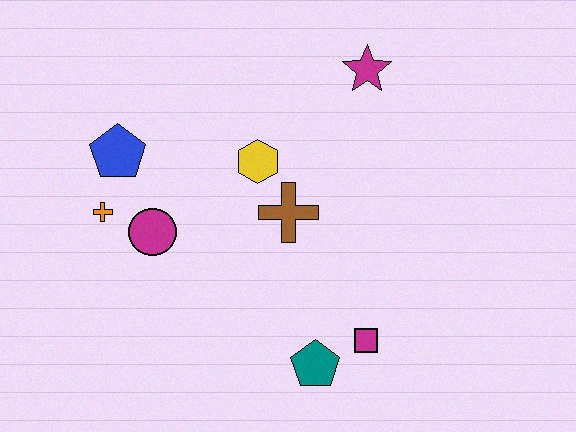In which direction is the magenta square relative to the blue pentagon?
The magenta square is to the right of the blue pentagon.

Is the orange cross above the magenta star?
No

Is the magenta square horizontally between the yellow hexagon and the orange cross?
No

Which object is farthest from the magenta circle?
The magenta star is farthest from the magenta circle.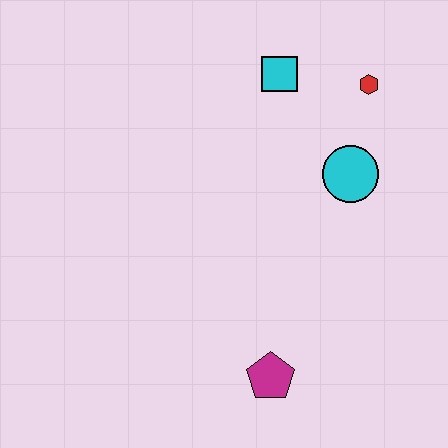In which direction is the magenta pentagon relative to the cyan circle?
The magenta pentagon is below the cyan circle.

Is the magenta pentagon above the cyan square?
No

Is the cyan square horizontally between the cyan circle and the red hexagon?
No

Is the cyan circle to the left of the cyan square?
No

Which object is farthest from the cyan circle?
The magenta pentagon is farthest from the cyan circle.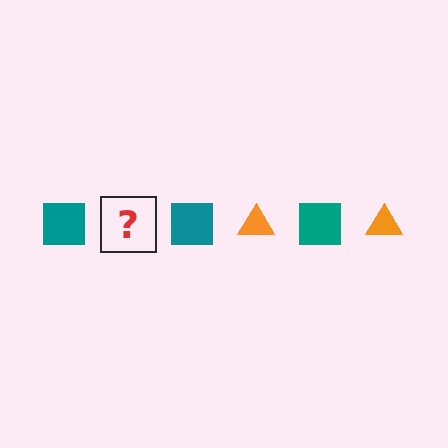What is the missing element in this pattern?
The missing element is an orange triangle.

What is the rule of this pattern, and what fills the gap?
The rule is that the pattern alternates between teal square and orange triangle. The gap should be filled with an orange triangle.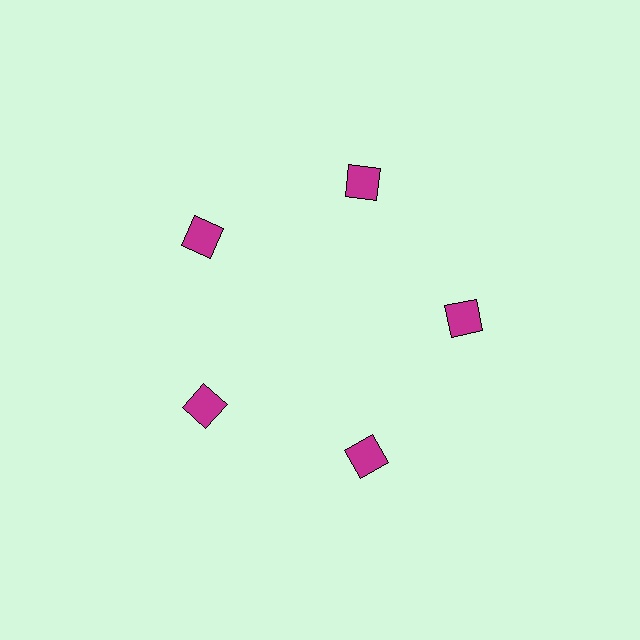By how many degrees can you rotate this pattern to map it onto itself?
The pattern maps onto itself every 72 degrees of rotation.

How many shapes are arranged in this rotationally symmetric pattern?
There are 5 shapes, arranged in 5 groups of 1.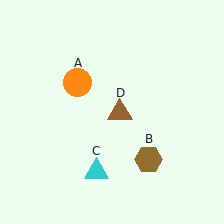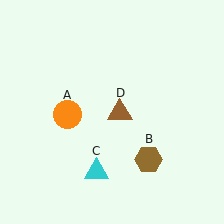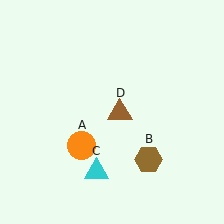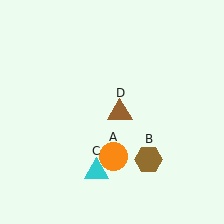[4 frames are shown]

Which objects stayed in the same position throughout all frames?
Brown hexagon (object B) and cyan triangle (object C) and brown triangle (object D) remained stationary.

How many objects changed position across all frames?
1 object changed position: orange circle (object A).